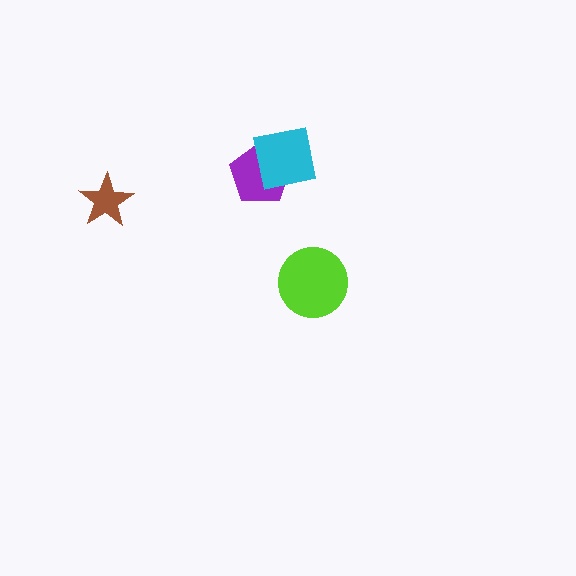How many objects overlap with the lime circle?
0 objects overlap with the lime circle.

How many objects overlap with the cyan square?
1 object overlaps with the cyan square.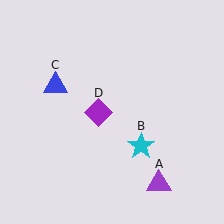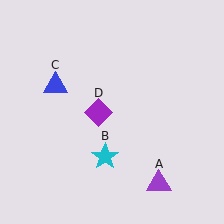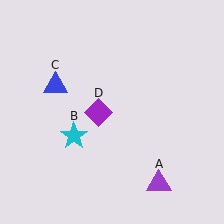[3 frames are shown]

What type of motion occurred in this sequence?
The cyan star (object B) rotated clockwise around the center of the scene.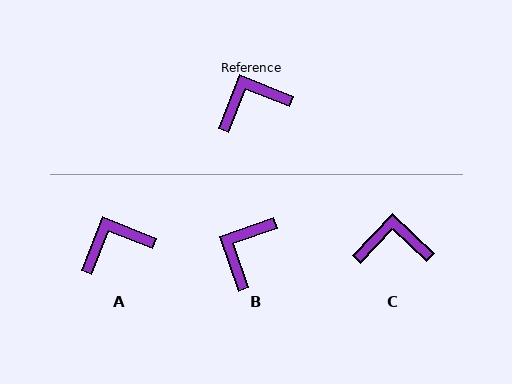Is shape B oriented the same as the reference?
No, it is off by about 40 degrees.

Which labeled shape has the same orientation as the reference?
A.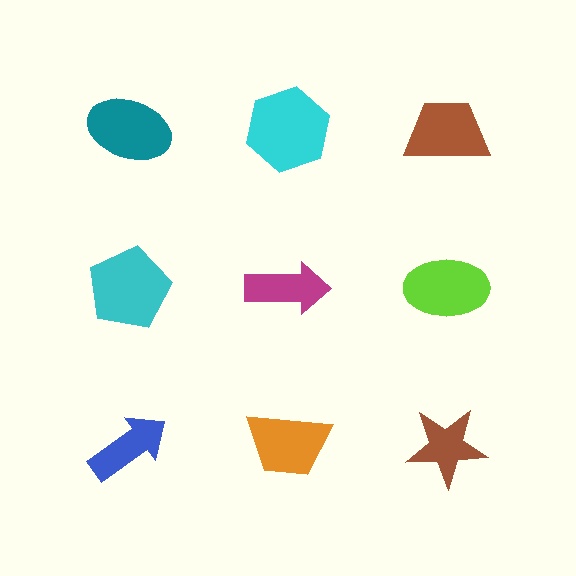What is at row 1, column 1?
A teal ellipse.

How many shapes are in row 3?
3 shapes.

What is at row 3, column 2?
An orange trapezoid.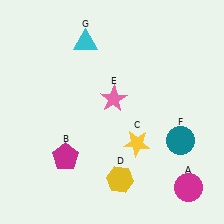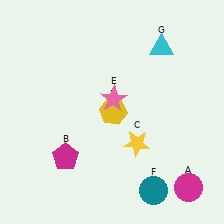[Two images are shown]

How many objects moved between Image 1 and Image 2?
3 objects moved between the two images.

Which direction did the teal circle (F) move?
The teal circle (F) moved down.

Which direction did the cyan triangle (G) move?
The cyan triangle (G) moved right.